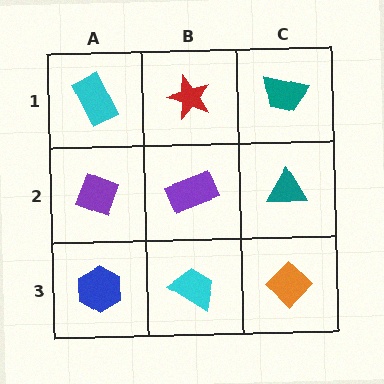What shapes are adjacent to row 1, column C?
A teal triangle (row 2, column C), a red star (row 1, column B).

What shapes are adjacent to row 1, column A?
A purple diamond (row 2, column A), a red star (row 1, column B).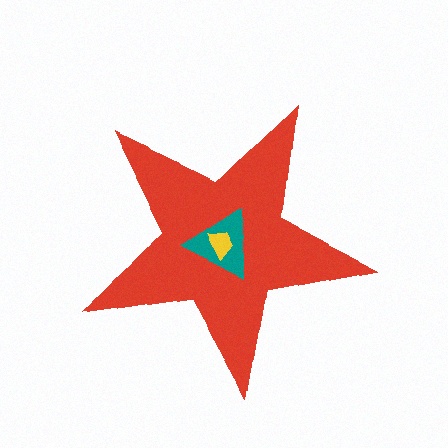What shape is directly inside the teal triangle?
The yellow trapezoid.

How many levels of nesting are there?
3.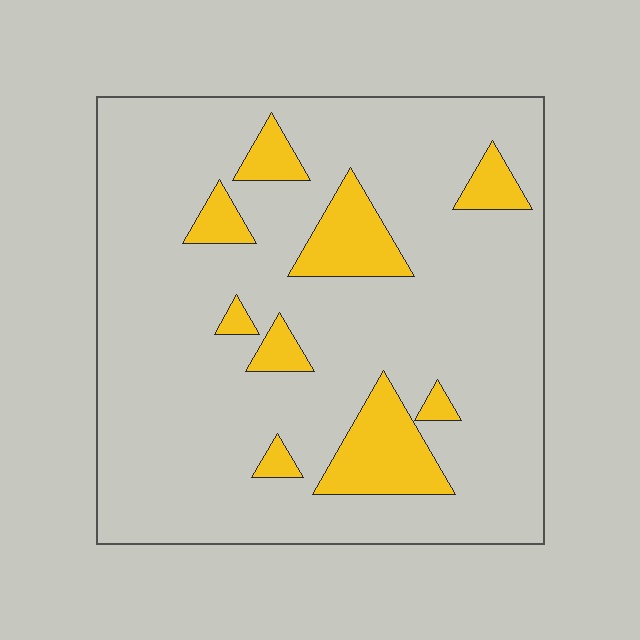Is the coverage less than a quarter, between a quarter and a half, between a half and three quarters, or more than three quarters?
Less than a quarter.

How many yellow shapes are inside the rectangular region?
9.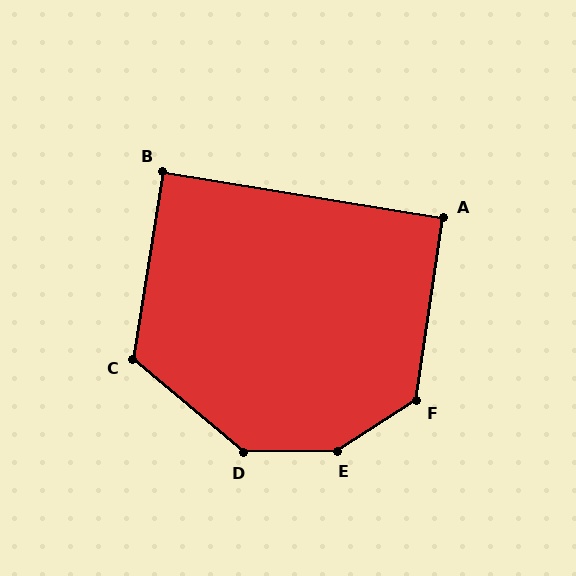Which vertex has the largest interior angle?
E, at approximately 148 degrees.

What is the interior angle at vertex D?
Approximately 139 degrees (obtuse).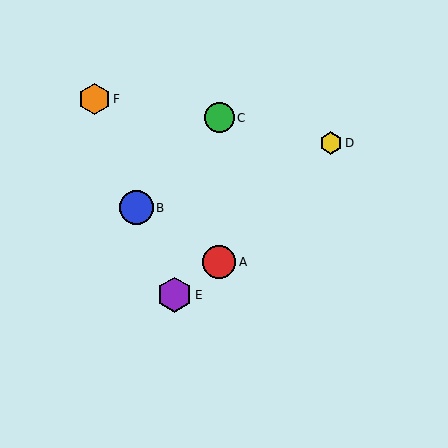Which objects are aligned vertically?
Objects A, C are aligned vertically.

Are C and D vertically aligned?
No, C is at x≈219 and D is at x≈331.